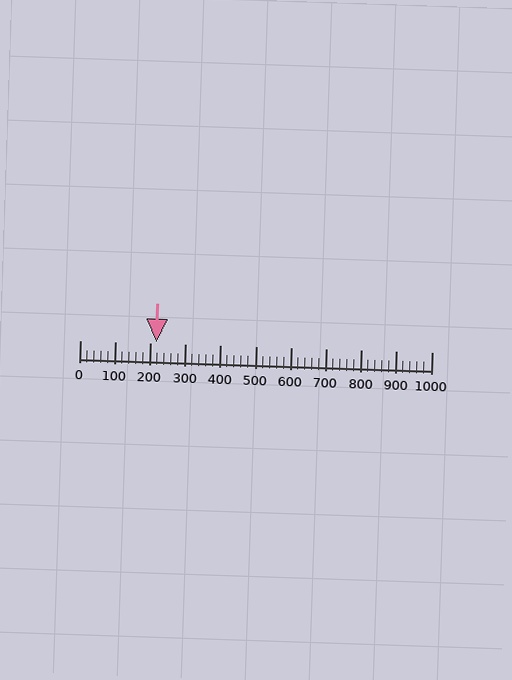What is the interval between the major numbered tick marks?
The major tick marks are spaced 100 units apart.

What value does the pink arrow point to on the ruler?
The pink arrow points to approximately 218.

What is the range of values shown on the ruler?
The ruler shows values from 0 to 1000.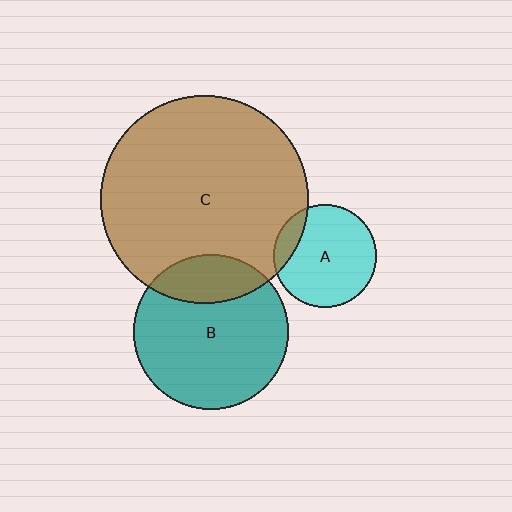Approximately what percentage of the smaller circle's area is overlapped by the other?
Approximately 15%.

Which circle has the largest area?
Circle C (brown).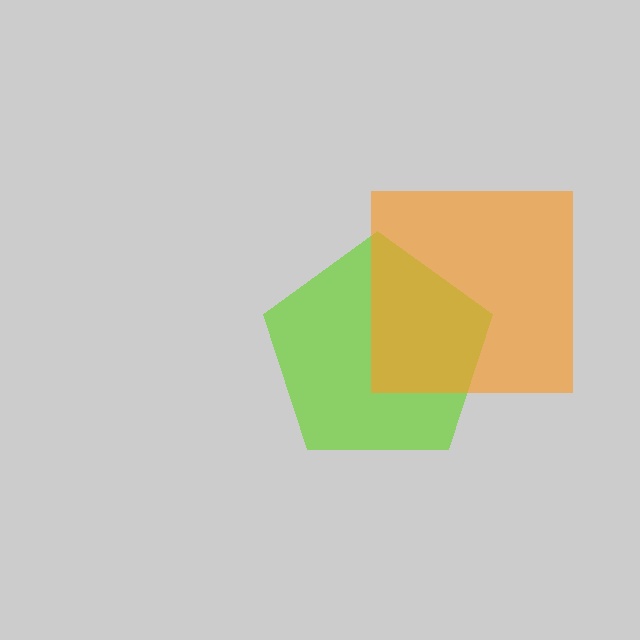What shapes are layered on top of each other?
The layered shapes are: a lime pentagon, an orange square.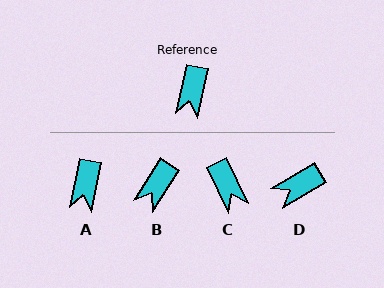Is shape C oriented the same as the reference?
No, it is off by about 38 degrees.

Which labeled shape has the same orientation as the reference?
A.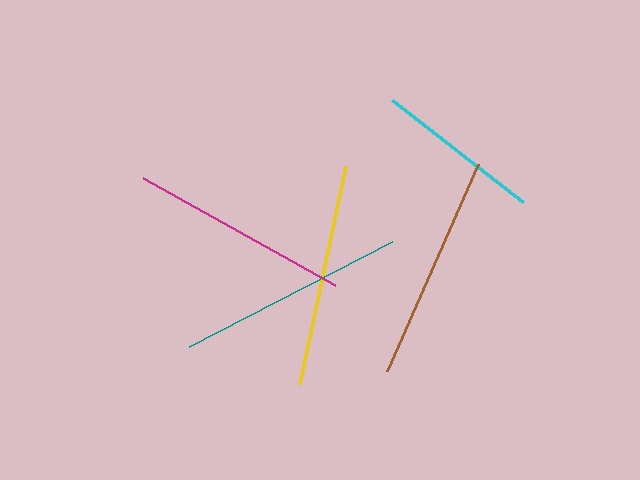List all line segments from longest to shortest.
From longest to shortest: teal, brown, yellow, magenta, cyan.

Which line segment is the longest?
The teal line is the longest at approximately 228 pixels.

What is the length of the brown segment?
The brown segment is approximately 225 pixels long.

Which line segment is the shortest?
The cyan line is the shortest at approximately 166 pixels.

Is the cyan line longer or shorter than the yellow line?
The yellow line is longer than the cyan line.